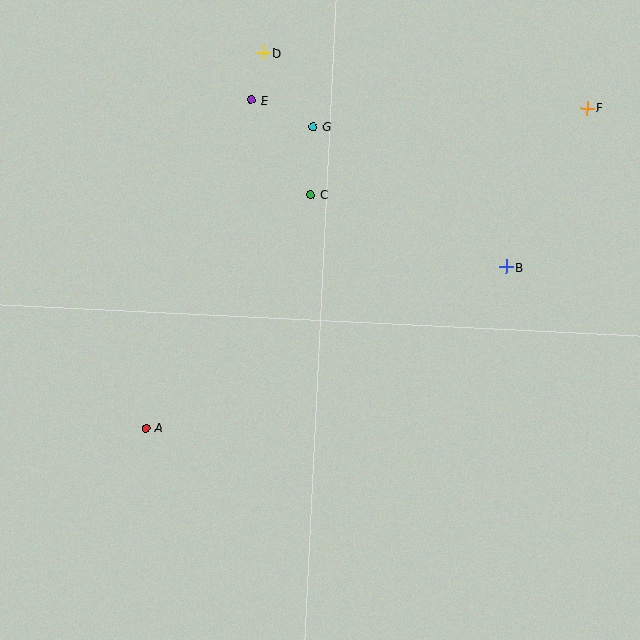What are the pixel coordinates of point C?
Point C is at (311, 195).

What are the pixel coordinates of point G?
Point G is at (313, 127).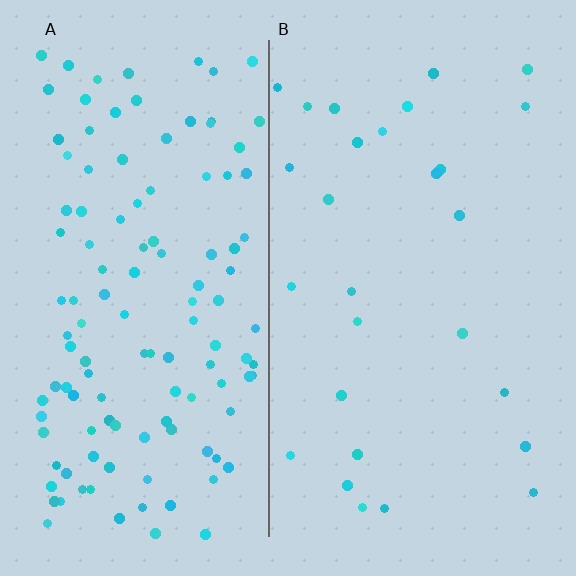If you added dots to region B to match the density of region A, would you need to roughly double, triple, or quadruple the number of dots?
Approximately quadruple.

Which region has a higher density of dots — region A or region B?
A (the left).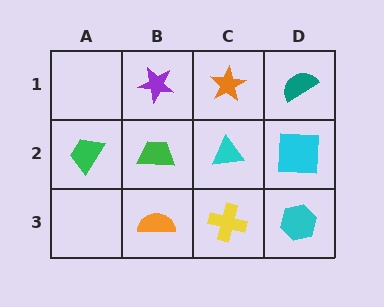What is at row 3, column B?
An orange semicircle.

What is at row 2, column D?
A cyan square.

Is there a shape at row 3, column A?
No, that cell is empty.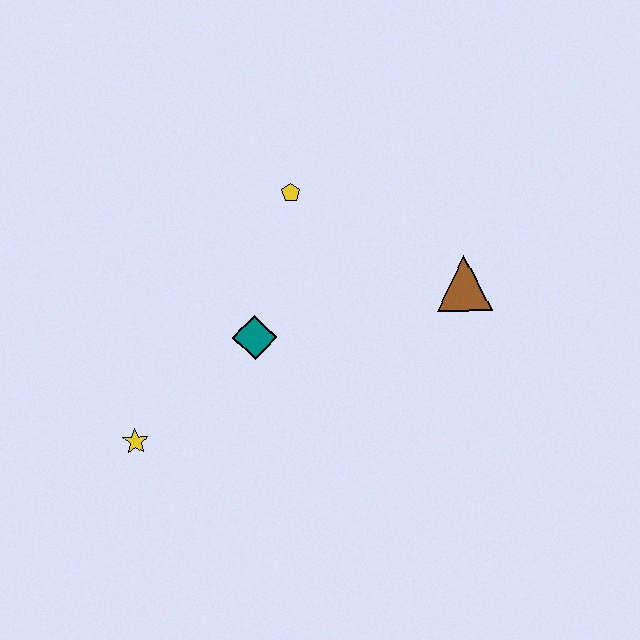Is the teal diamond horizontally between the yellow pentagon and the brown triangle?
No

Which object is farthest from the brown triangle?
The yellow star is farthest from the brown triangle.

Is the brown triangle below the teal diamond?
No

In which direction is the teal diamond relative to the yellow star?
The teal diamond is to the right of the yellow star.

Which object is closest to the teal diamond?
The yellow pentagon is closest to the teal diamond.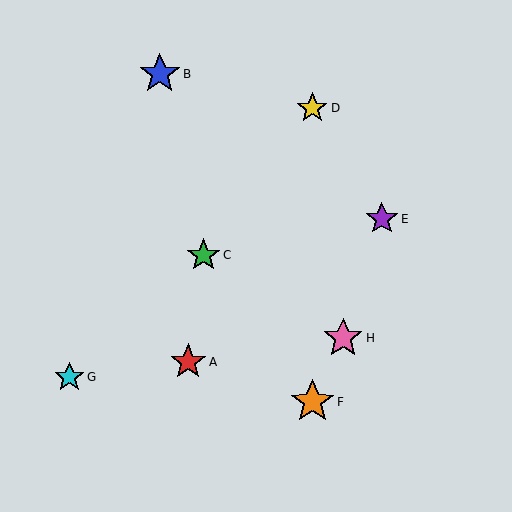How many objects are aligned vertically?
2 objects (D, F) are aligned vertically.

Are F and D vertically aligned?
Yes, both are at x≈312.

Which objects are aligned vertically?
Objects D, F are aligned vertically.